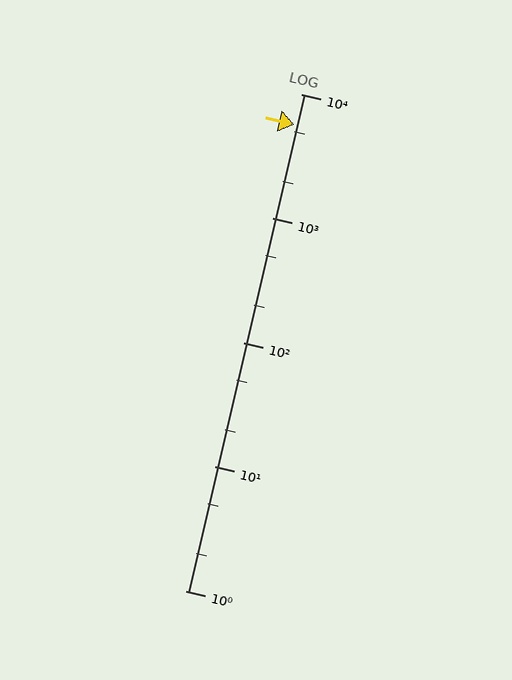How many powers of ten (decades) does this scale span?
The scale spans 4 decades, from 1 to 10000.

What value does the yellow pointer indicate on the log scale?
The pointer indicates approximately 5700.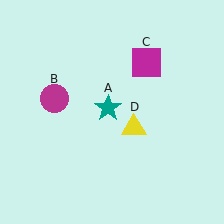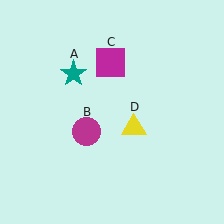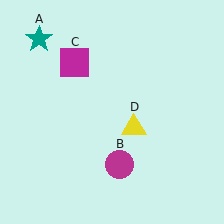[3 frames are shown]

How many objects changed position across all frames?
3 objects changed position: teal star (object A), magenta circle (object B), magenta square (object C).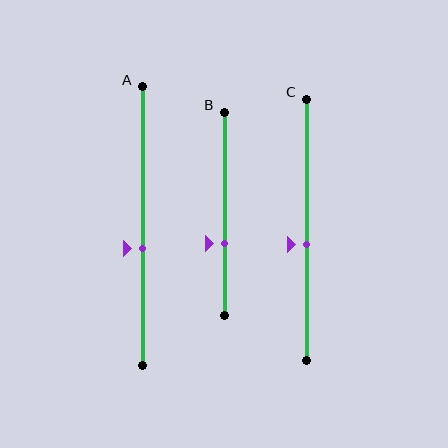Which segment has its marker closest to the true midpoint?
Segment C has its marker closest to the true midpoint.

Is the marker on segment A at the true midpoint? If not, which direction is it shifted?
No, the marker on segment A is shifted downward by about 8% of the segment length.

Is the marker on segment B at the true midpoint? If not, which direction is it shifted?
No, the marker on segment B is shifted downward by about 14% of the segment length.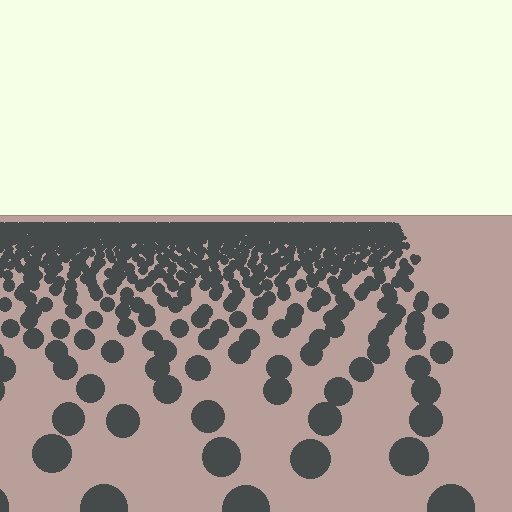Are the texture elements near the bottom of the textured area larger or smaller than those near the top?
Larger. Near the bottom, elements are closer to the viewer and appear at a bigger on-screen size.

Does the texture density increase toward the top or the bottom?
Density increases toward the top.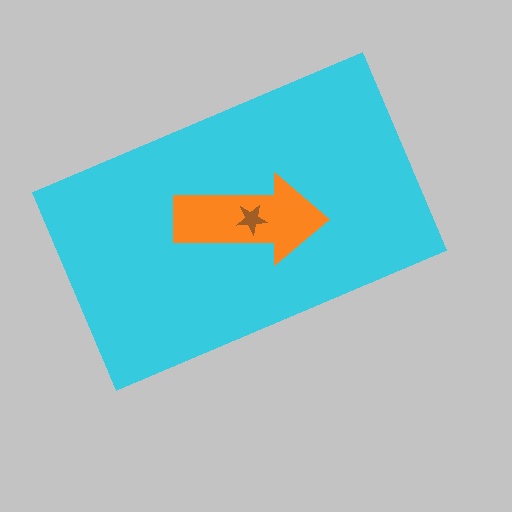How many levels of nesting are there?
3.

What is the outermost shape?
The cyan rectangle.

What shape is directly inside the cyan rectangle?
The orange arrow.